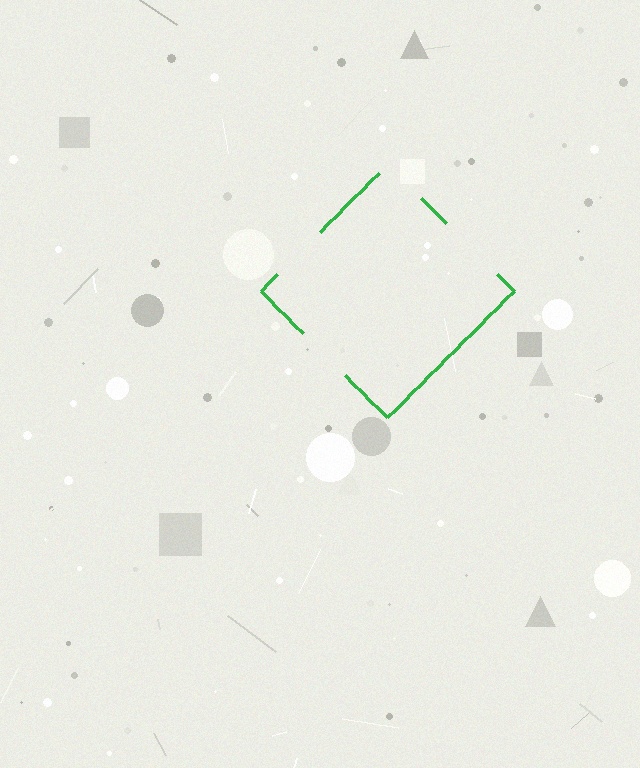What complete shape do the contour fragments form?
The contour fragments form a diamond.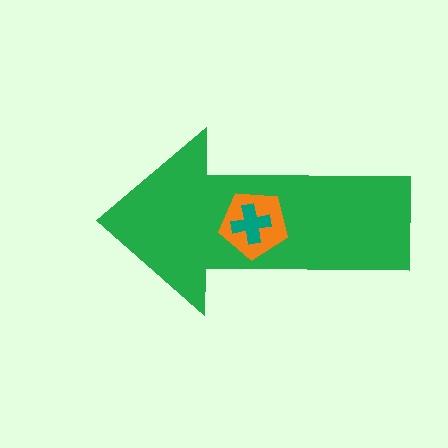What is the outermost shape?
The green arrow.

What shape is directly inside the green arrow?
The orange pentagon.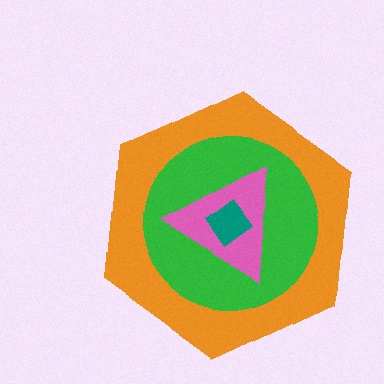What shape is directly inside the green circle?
The pink triangle.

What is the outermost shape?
The orange hexagon.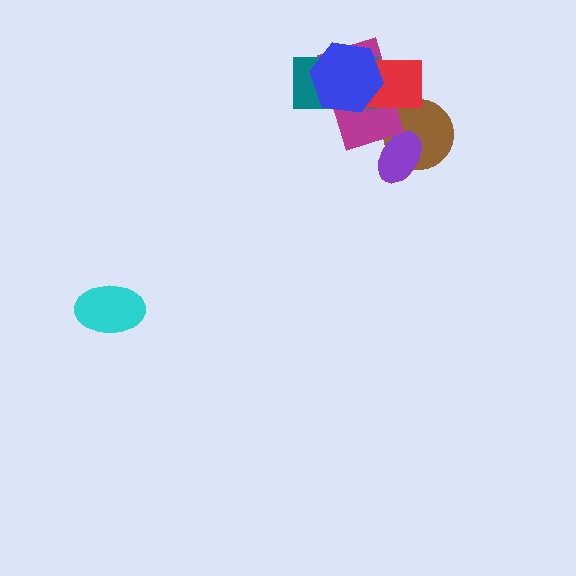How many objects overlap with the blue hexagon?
3 objects overlap with the blue hexagon.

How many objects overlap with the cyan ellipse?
0 objects overlap with the cyan ellipse.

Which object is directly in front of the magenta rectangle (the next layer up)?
The teal rectangle is directly in front of the magenta rectangle.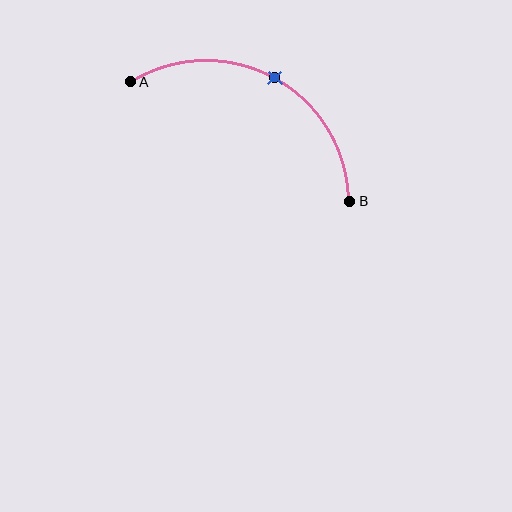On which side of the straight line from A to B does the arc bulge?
The arc bulges above the straight line connecting A and B.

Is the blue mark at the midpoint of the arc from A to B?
Yes. The blue mark lies on the arc at equal arc-length from both A and B — it is the arc midpoint.